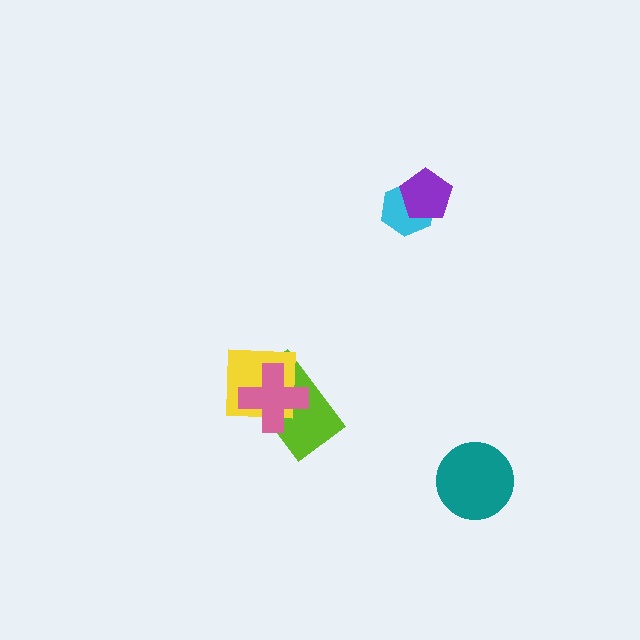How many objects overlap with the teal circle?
0 objects overlap with the teal circle.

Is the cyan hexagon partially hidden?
Yes, it is partially covered by another shape.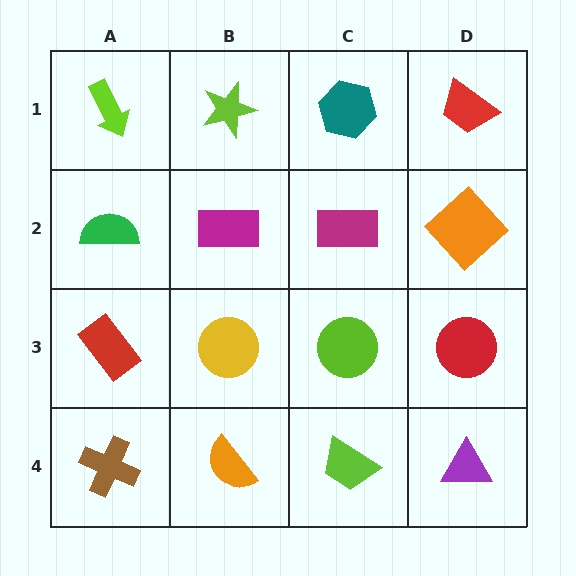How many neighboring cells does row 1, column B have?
3.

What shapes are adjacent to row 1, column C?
A magenta rectangle (row 2, column C), a lime star (row 1, column B), a red trapezoid (row 1, column D).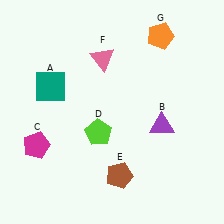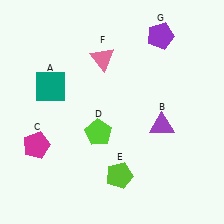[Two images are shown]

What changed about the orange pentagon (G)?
In Image 1, G is orange. In Image 2, it changed to purple.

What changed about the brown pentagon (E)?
In Image 1, E is brown. In Image 2, it changed to lime.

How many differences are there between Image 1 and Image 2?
There are 2 differences between the two images.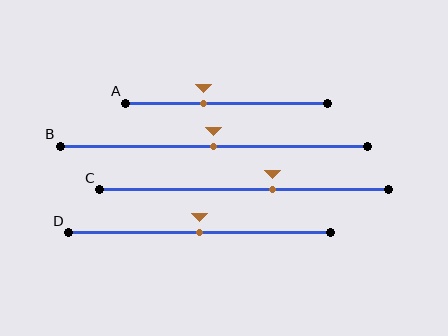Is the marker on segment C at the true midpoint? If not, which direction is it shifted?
No, the marker on segment C is shifted to the right by about 10% of the segment length.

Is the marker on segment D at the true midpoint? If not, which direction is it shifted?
Yes, the marker on segment D is at the true midpoint.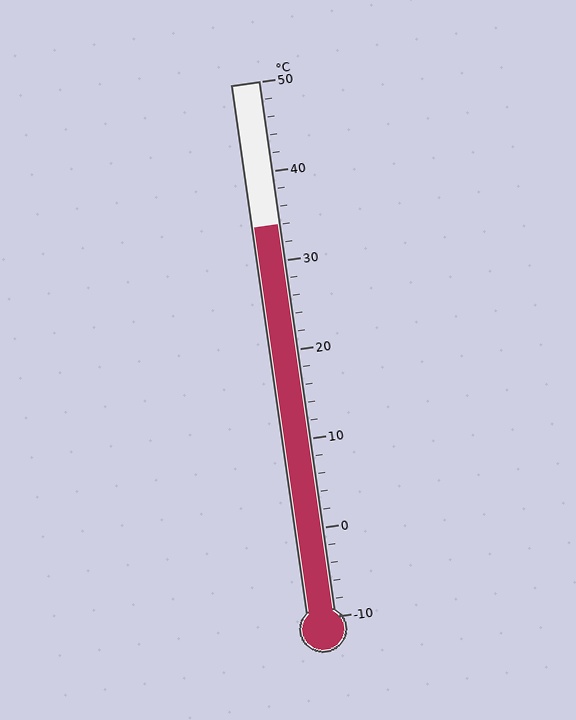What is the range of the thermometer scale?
The thermometer scale ranges from -10°C to 50°C.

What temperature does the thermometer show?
The thermometer shows approximately 34°C.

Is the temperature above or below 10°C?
The temperature is above 10°C.